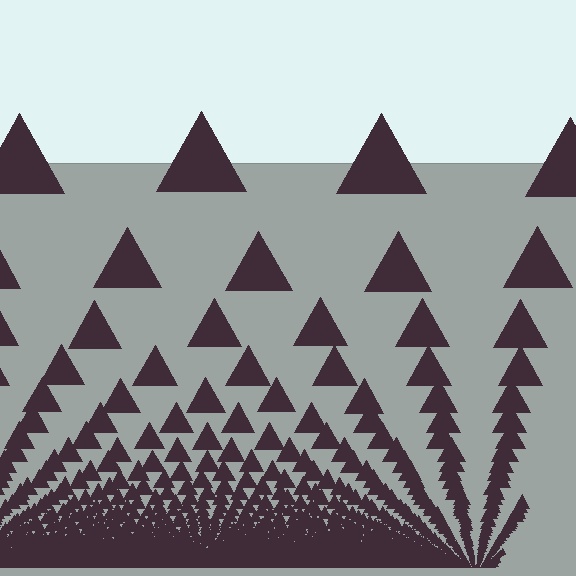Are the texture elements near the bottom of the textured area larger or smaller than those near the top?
Smaller. The gradient is inverted — elements near the bottom are smaller and denser.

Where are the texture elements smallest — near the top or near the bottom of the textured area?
Near the bottom.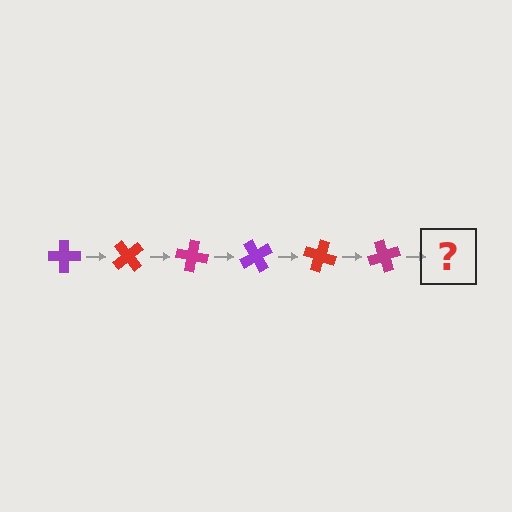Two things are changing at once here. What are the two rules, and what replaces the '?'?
The two rules are that it rotates 50 degrees each step and the color cycles through purple, red, and magenta. The '?' should be a purple cross, rotated 300 degrees from the start.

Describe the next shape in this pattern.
It should be a purple cross, rotated 300 degrees from the start.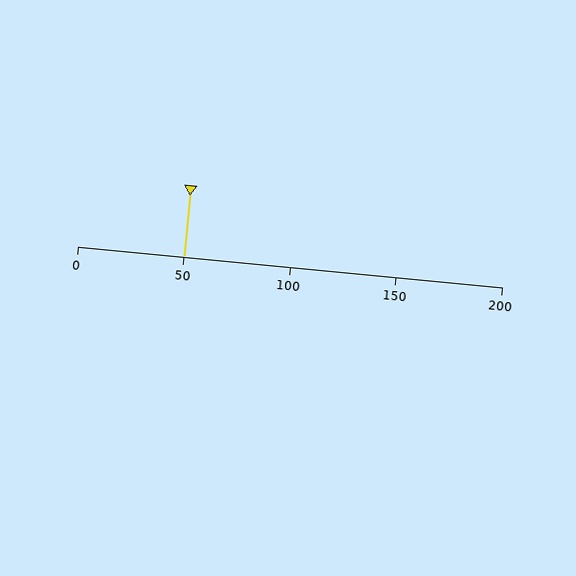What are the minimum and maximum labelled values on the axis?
The axis runs from 0 to 200.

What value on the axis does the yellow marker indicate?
The marker indicates approximately 50.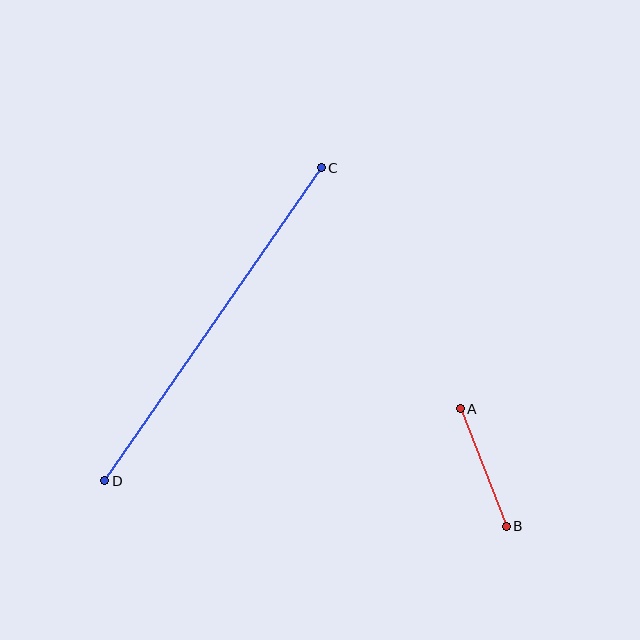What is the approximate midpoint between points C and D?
The midpoint is at approximately (213, 324) pixels.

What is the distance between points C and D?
The distance is approximately 380 pixels.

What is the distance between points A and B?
The distance is approximately 126 pixels.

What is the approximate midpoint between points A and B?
The midpoint is at approximately (483, 468) pixels.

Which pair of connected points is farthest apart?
Points C and D are farthest apart.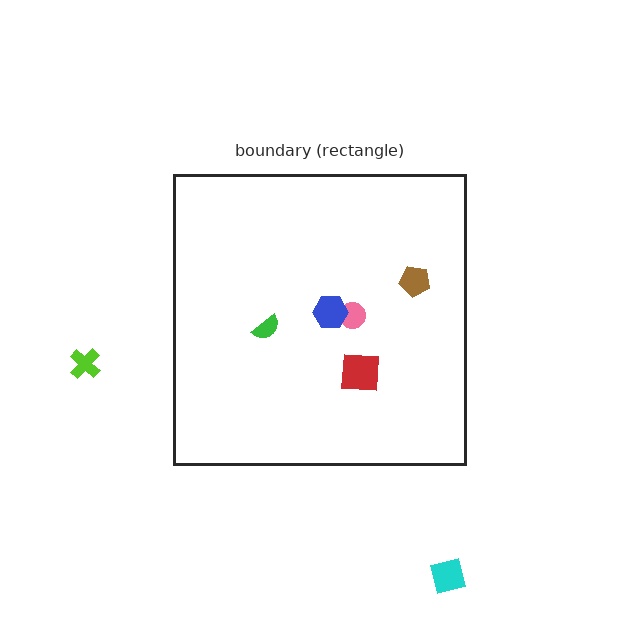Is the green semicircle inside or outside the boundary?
Inside.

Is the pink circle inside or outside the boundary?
Inside.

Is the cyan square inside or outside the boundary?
Outside.